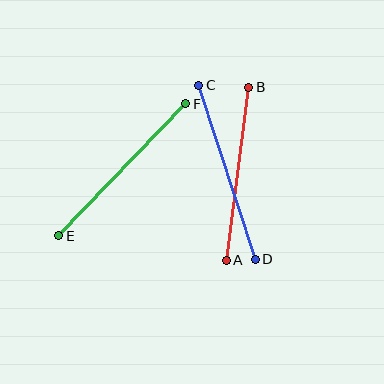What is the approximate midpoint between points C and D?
The midpoint is at approximately (227, 172) pixels.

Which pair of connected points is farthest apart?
Points E and F are farthest apart.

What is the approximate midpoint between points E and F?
The midpoint is at approximately (122, 170) pixels.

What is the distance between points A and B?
The distance is approximately 174 pixels.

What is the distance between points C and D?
The distance is approximately 183 pixels.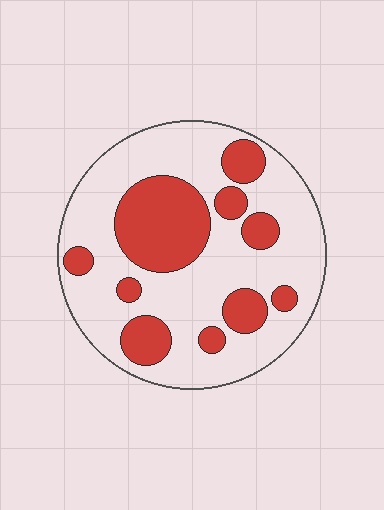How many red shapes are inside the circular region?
10.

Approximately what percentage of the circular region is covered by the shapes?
Approximately 30%.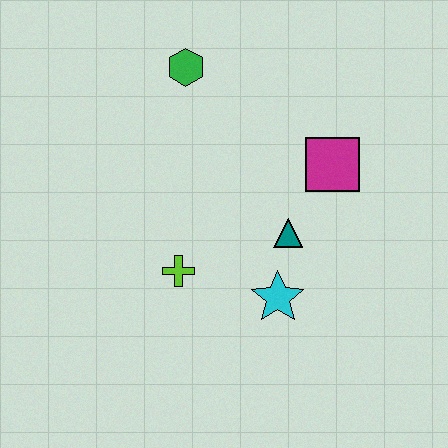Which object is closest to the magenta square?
The teal triangle is closest to the magenta square.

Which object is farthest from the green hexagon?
The cyan star is farthest from the green hexagon.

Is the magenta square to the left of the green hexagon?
No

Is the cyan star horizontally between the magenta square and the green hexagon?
Yes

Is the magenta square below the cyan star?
No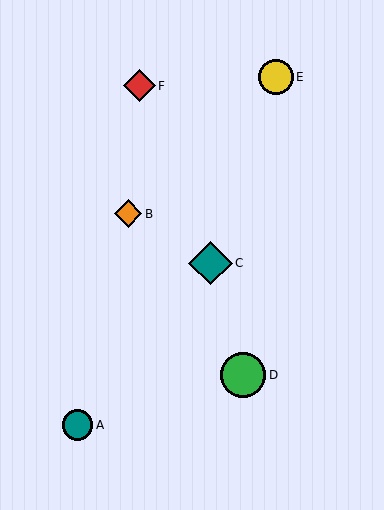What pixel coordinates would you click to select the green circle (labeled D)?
Click at (243, 375) to select the green circle D.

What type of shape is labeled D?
Shape D is a green circle.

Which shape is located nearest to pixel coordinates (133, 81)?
The red diamond (labeled F) at (139, 86) is nearest to that location.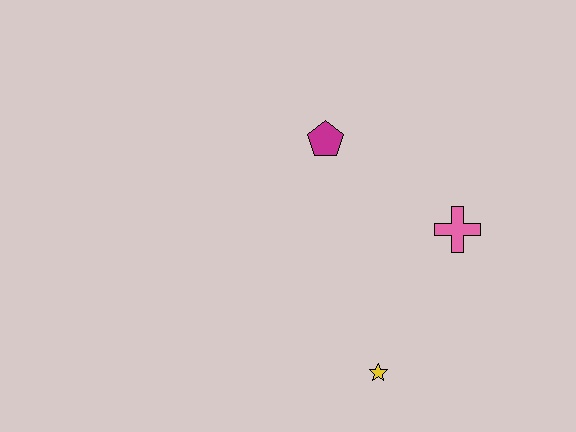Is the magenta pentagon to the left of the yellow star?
Yes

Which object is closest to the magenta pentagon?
The pink cross is closest to the magenta pentagon.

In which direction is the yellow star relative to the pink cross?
The yellow star is below the pink cross.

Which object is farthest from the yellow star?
The magenta pentagon is farthest from the yellow star.